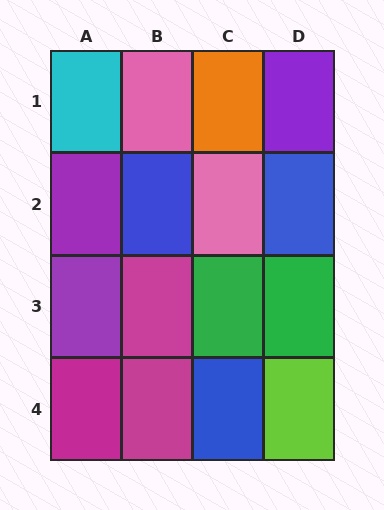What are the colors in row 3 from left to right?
Purple, magenta, green, green.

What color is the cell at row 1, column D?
Purple.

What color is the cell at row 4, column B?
Magenta.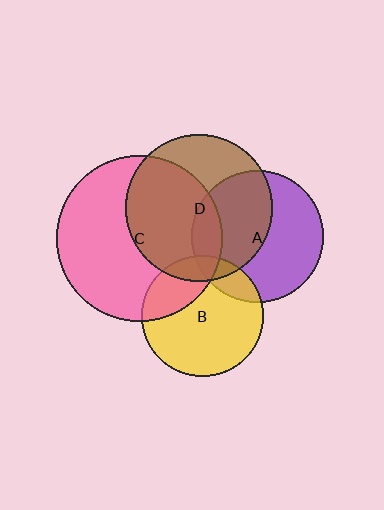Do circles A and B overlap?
Yes.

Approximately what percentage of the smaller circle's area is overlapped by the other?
Approximately 15%.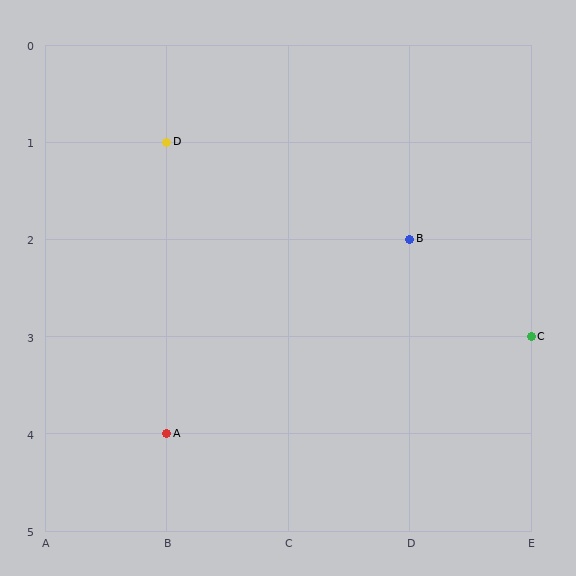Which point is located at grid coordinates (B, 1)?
Point D is at (B, 1).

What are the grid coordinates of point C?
Point C is at grid coordinates (E, 3).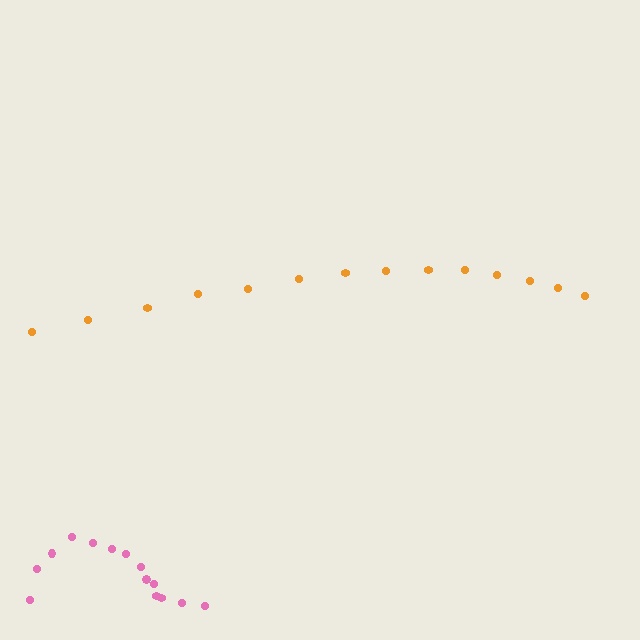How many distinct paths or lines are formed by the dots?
There are 2 distinct paths.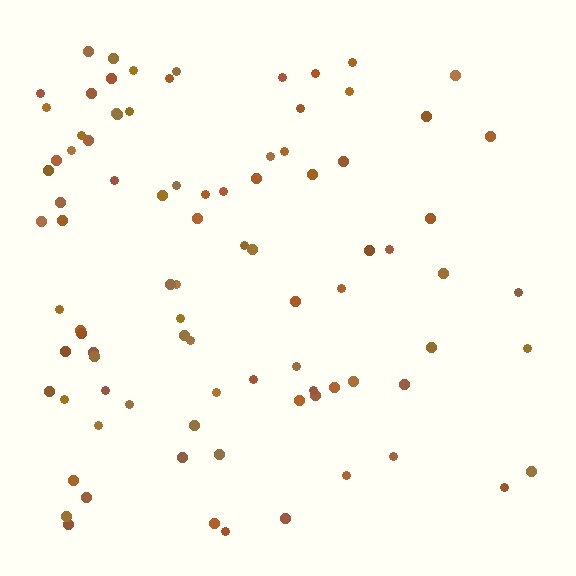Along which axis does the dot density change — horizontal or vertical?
Horizontal.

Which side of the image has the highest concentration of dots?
The left.